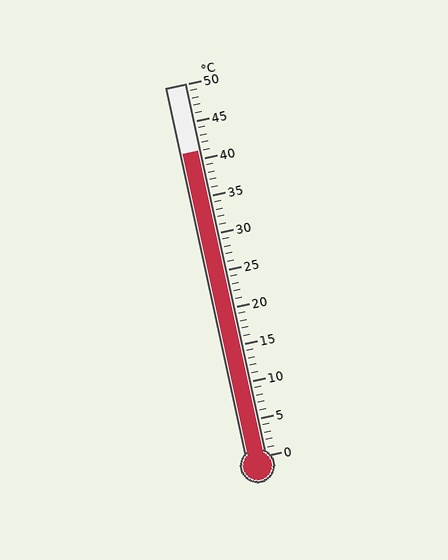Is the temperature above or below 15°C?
The temperature is above 15°C.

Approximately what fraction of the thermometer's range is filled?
The thermometer is filled to approximately 80% of its range.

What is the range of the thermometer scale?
The thermometer scale ranges from 0°C to 50°C.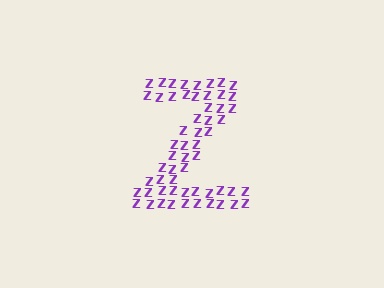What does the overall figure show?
The overall figure shows the letter Z.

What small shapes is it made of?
It is made of small letter Z's.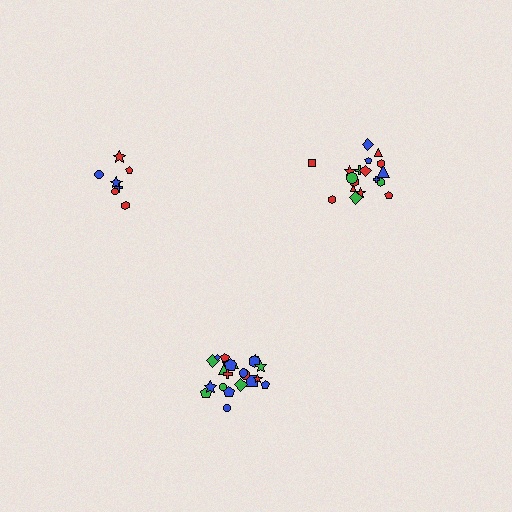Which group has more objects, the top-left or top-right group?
The top-right group.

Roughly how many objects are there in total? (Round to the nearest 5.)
Roughly 45 objects in total.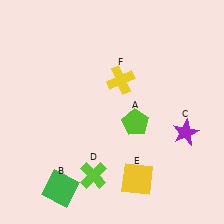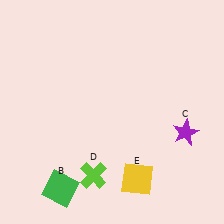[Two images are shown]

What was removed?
The yellow cross (F), the lime pentagon (A) were removed in Image 2.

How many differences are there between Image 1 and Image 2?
There are 2 differences between the two images.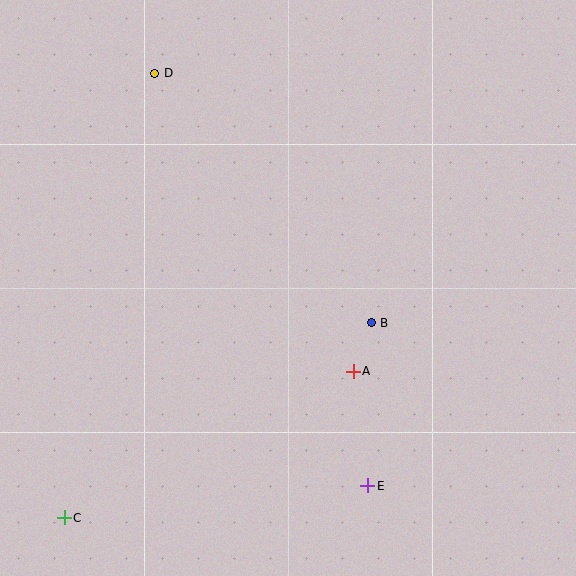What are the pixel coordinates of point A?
Point A is at (353, 371).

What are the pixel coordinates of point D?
Point D is at (155, 73).